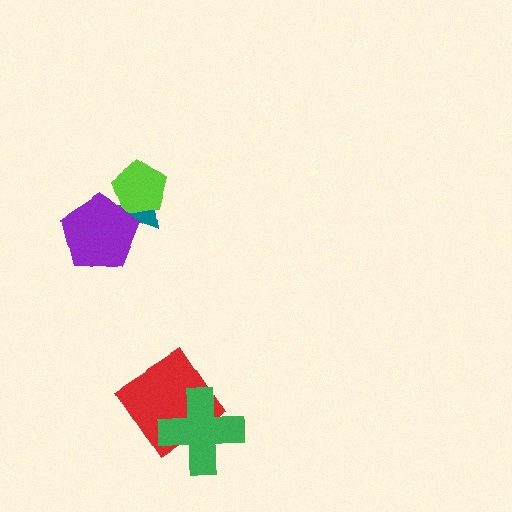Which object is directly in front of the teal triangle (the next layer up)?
The lime pentagon is directly in front of the teal triangle.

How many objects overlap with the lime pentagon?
2 objects overlap with the lime pentagon.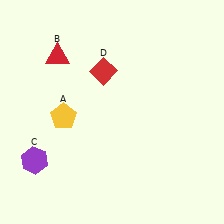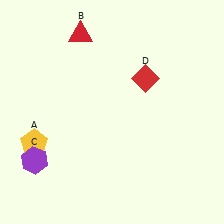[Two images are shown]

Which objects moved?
The objects that moved are: the yellow pentagon (A), the red triangle (B), the red diamond (D).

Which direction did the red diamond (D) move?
The red diamond (D) moved right.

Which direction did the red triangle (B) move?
The red triangle (B) moved right.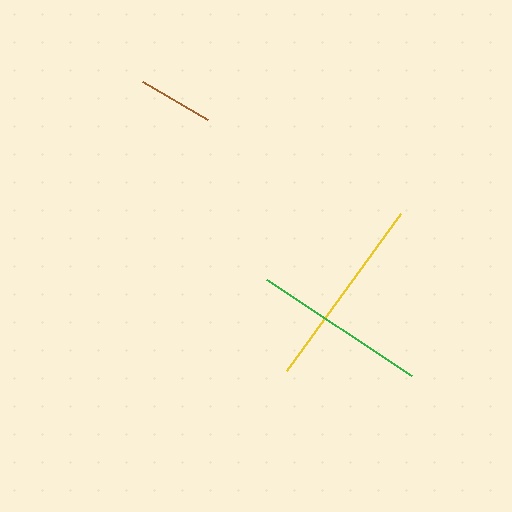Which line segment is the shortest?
The brown line is the shortest at approximately 75 pixels.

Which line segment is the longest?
The yellow line is the longest at approximately 195 pixels.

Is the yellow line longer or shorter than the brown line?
The yellow line is longer than the brown line.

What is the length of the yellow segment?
The yellow segment is approximately 195 pixels long.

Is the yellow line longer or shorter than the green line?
The yellow line is longer than the green line.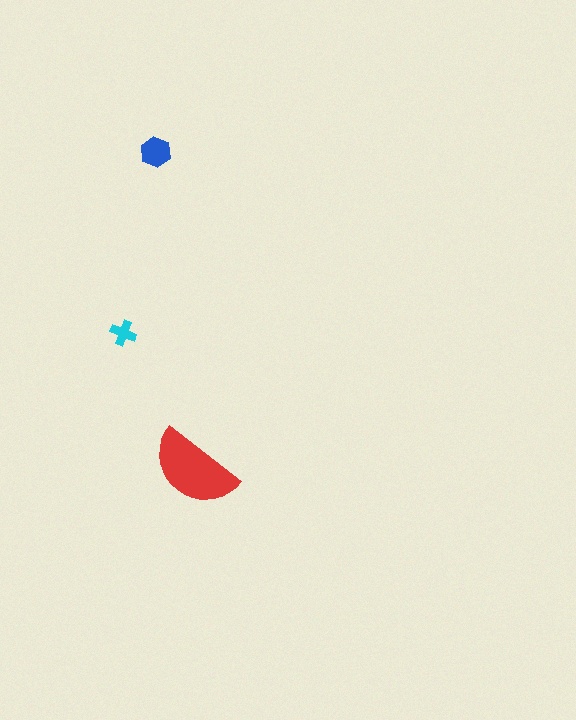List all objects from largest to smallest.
The red semicircle, the blue hexagon, the cyan cross.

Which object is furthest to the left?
The cyan cross is leftmost.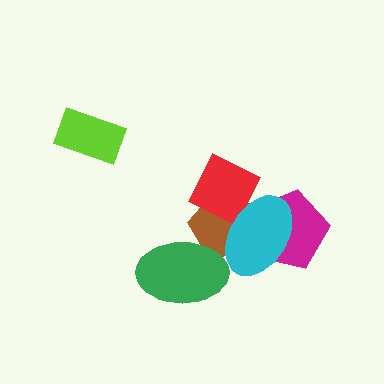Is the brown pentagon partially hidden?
Yes, it is partially covered by another shape.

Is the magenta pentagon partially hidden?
Yes, it is partially covered by another shape.